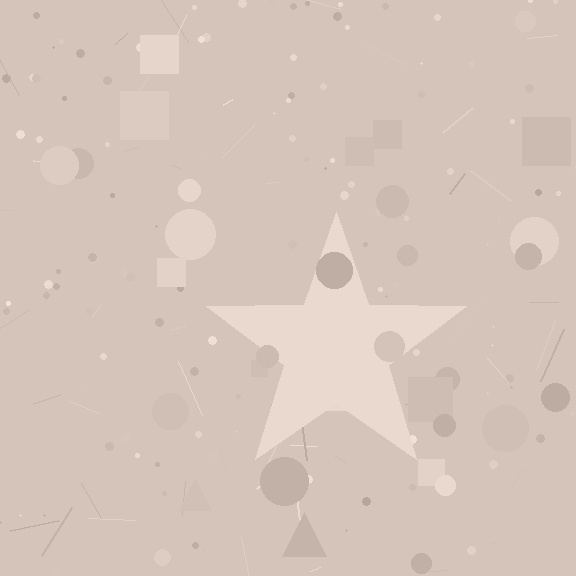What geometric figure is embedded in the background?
A star is embedded in the background.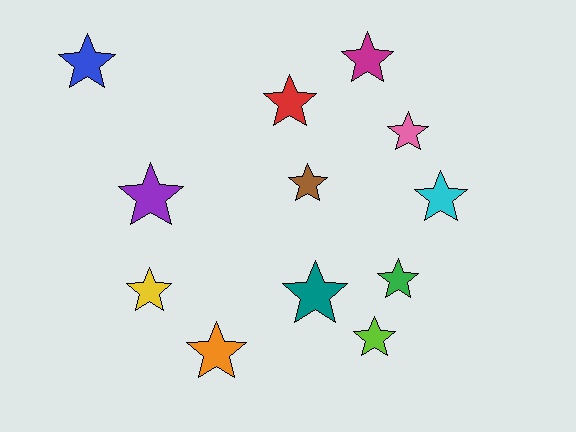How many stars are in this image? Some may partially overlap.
There are 12 stars.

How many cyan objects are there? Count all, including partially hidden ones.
There is 1 cyan object.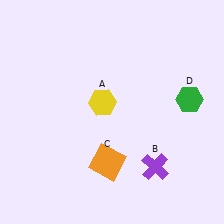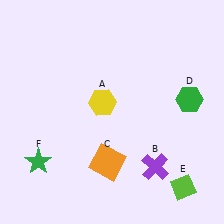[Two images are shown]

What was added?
A lime diamond (E), a green star (F) were added in Image 2.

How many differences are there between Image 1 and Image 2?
There are 2 differences between the two images.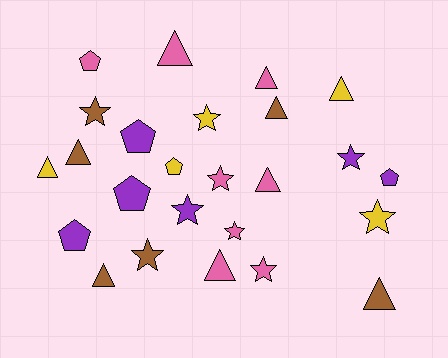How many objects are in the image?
There are 25 objects.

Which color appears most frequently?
Pink, with 8 objects.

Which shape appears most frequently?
Triangle, with 10 objects.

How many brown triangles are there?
There are 4 brown triangles.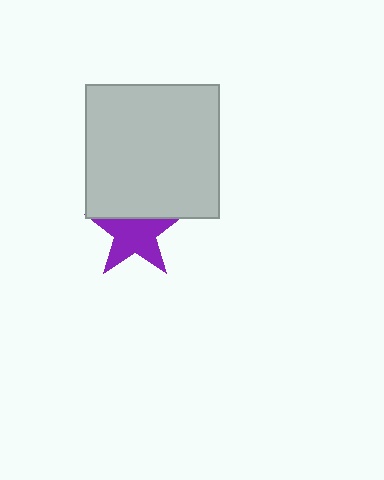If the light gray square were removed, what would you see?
You would see the complete purple star.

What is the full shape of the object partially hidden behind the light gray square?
The partially hidden object is a purple star.